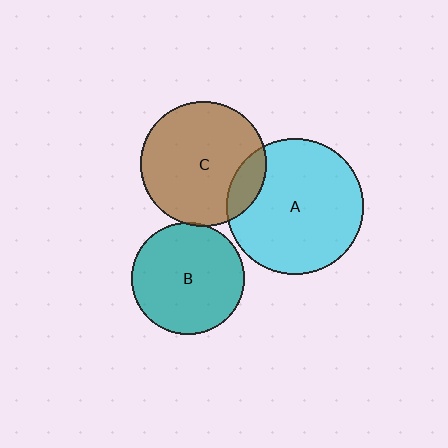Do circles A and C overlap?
Yes.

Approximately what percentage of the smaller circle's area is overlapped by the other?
Approximately 15%.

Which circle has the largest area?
Circle A (cyan).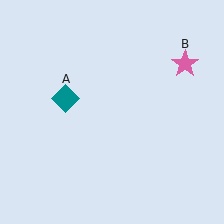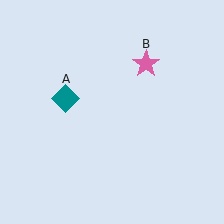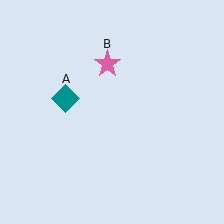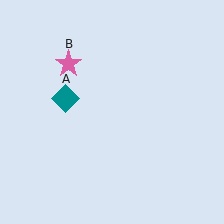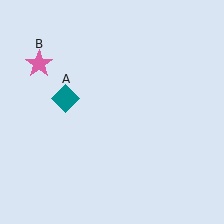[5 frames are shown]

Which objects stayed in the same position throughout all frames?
Teal diamond (object A) remained stationary.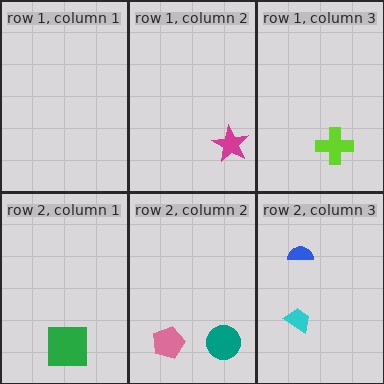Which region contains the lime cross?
The row 1, column 3 region.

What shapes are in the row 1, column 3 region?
The lime cross.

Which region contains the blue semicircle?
The row 2, column 3 region.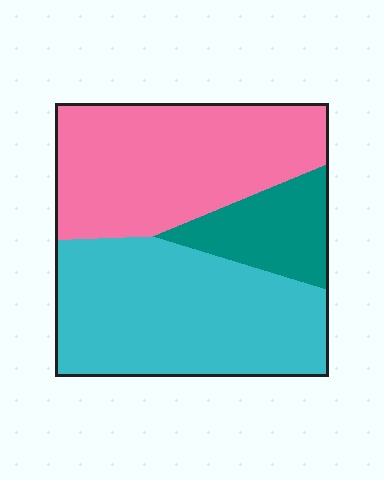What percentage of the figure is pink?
Pink takes up between a quarter and a half of the figure.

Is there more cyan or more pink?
Cyan.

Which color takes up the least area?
Teal, at roughly 15%.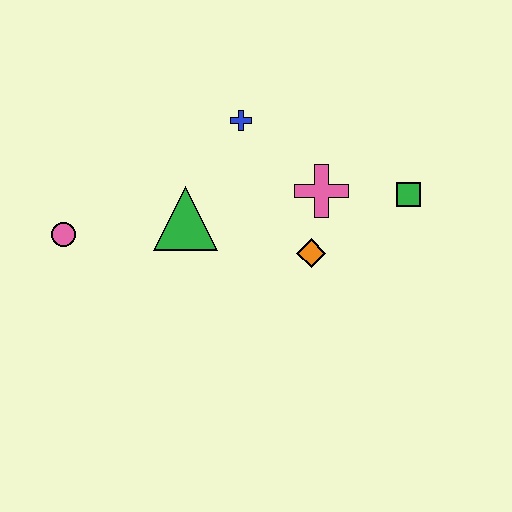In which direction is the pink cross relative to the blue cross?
The pink cross is to the right of the blue cross.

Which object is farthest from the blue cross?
The pink circle is farthest from the blue cross.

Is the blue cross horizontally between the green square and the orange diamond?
No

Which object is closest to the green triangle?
The blue cross is closest to the green triangle.